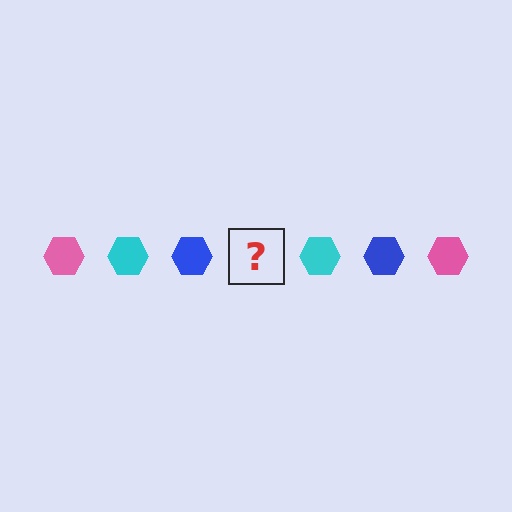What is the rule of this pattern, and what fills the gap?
The rule is that the pattern cycles through pink, cyan, blue hexagons. The gap should be filled with a pink hexagon.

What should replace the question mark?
The question mark should be replaced with a pink hexagon.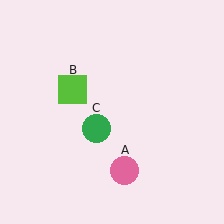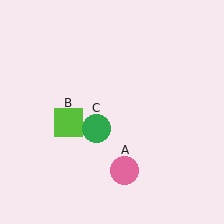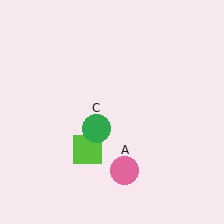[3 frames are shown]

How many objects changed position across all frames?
1 object changed position: lime square (object B).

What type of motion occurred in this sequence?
The lime square (object B) rotated counterclockwise around the center of the scene.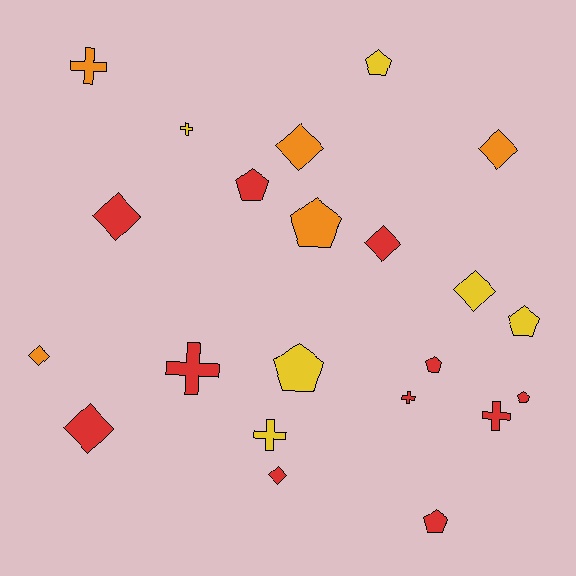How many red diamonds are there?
There are 4 red diamonds.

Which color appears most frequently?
Red, with 11 objects.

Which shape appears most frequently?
Pentagon, with 8 objects.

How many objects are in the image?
There are 22 objects.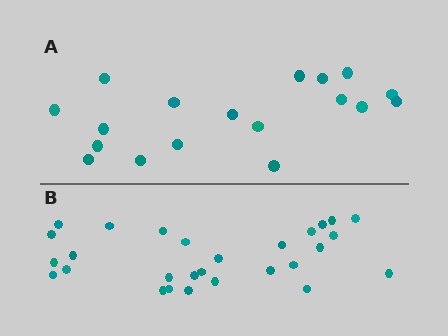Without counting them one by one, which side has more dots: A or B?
Region B (the bottom region) has more dots.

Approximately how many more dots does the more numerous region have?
Region B has roughly 10 or so more dots than region A.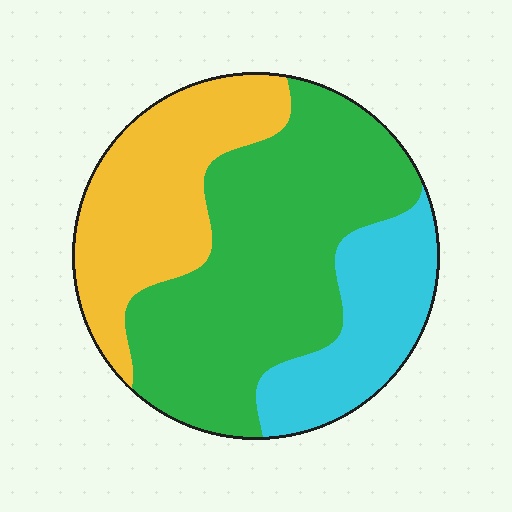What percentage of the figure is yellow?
Yellow covers about 30% of the figure.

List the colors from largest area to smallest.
From largest to smallest: green, yellow, cyan.